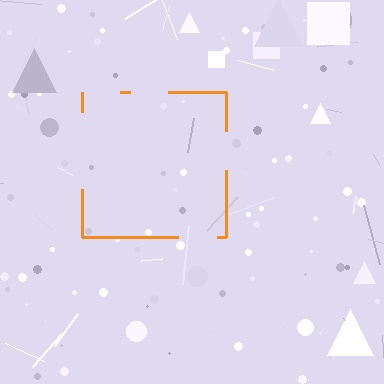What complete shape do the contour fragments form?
The contour fragments form a square.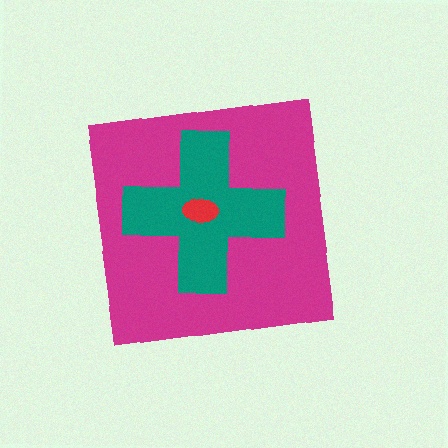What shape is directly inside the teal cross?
The red ellipse.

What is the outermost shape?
The magenta square.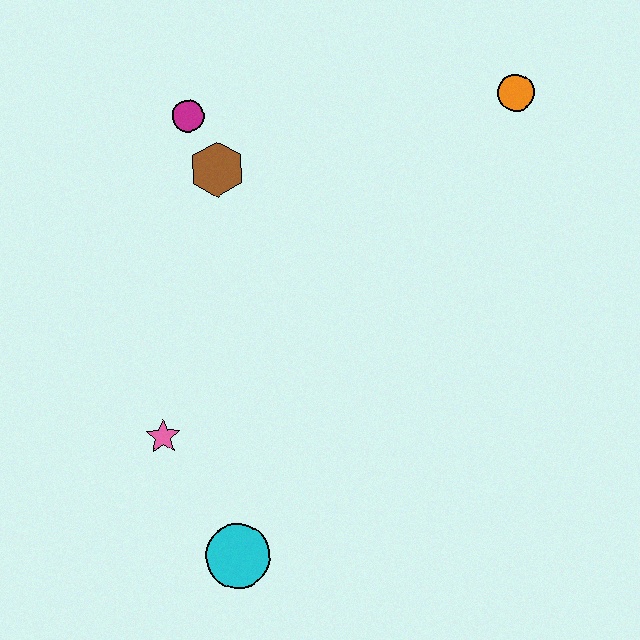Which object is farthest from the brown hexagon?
The cyan circle is farthest from the brown hexagon.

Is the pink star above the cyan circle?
Yes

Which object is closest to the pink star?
The cyan circle is closest to the pink star.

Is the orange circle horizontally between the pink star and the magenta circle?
No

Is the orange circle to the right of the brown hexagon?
Yes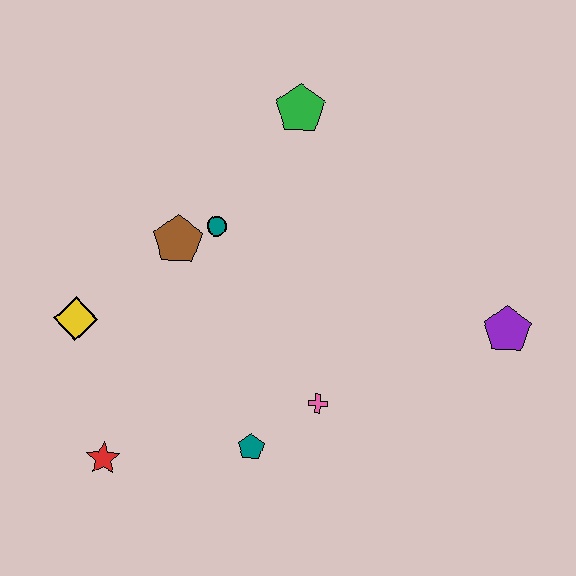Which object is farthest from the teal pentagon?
The green pentagon is farthest from the teal pentagon.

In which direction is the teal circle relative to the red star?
The teal circle is above the red star.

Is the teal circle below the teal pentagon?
No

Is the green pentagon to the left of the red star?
No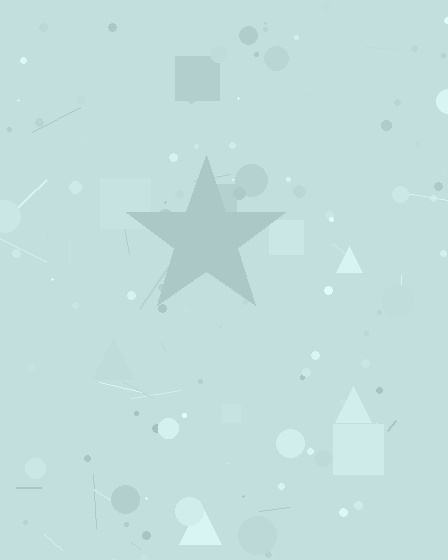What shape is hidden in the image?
A star is hidden in the image.